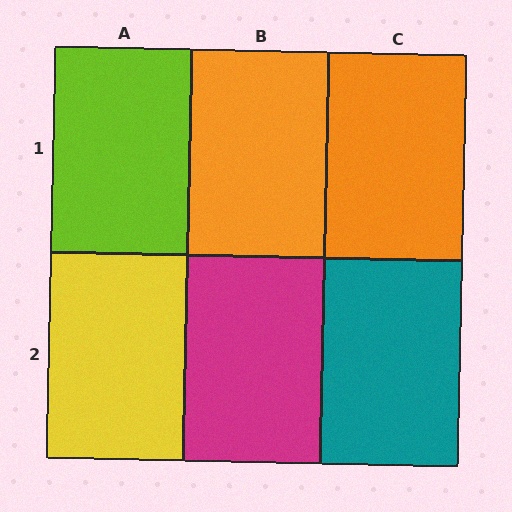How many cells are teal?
1 cell is teal.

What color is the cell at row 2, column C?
Teal.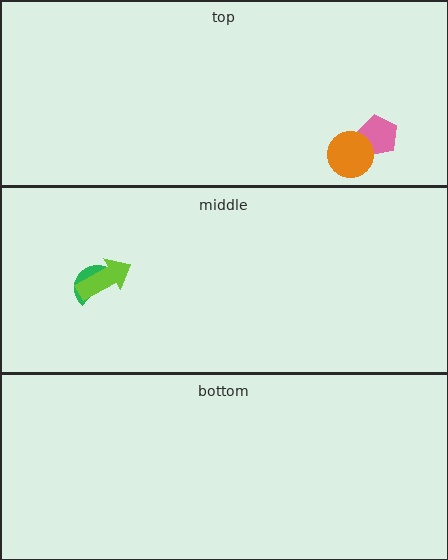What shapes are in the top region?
The pink pentagon, the orange circle.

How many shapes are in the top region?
2.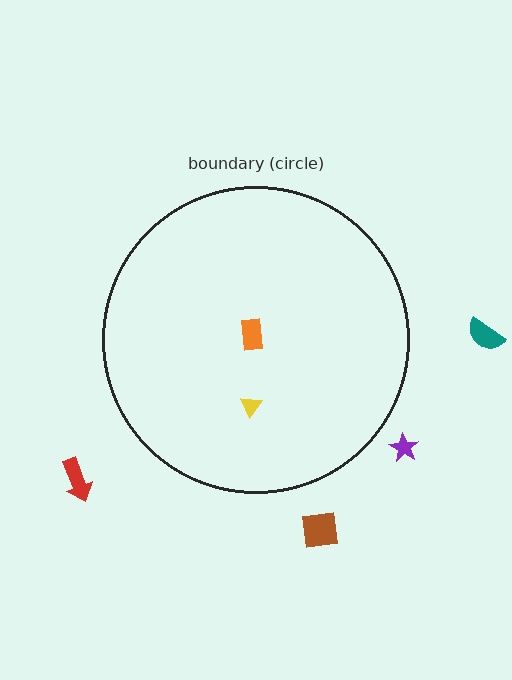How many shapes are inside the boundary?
2 inside, 4 outside.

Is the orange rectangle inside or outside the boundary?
Inside.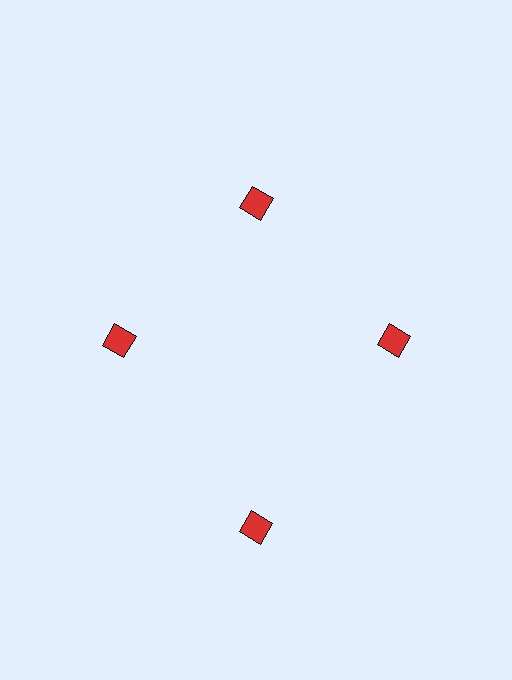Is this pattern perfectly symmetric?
No. The 4 red diamonds are arranged in a ring, but one element near the 6 o'clock position is pushed outward from the center, breaking the 4-fold rotational symmetry.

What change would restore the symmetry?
The symmetry would be restored by moving it inward, back onto the ring so that all 4 diamonds sit at equal angles and equal distance from the center.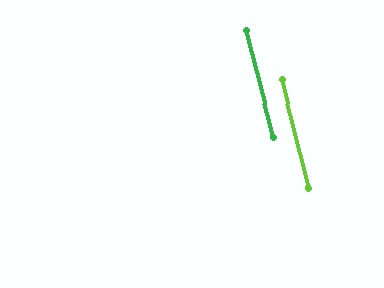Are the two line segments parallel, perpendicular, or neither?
Parallel — their directions differ by only 0.9°.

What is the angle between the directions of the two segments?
Approximately 1 degree.